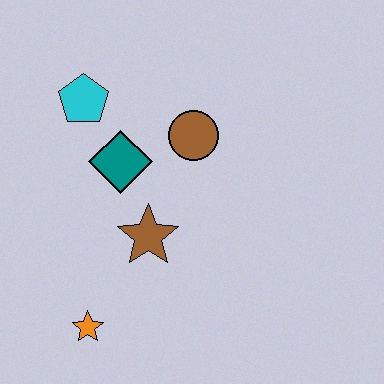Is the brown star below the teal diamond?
Yes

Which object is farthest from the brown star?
The cyan pentagon is farthest from the brown star.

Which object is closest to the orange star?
The brown star is closest to the orange star.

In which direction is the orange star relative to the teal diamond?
The orange star is below the teal diamond.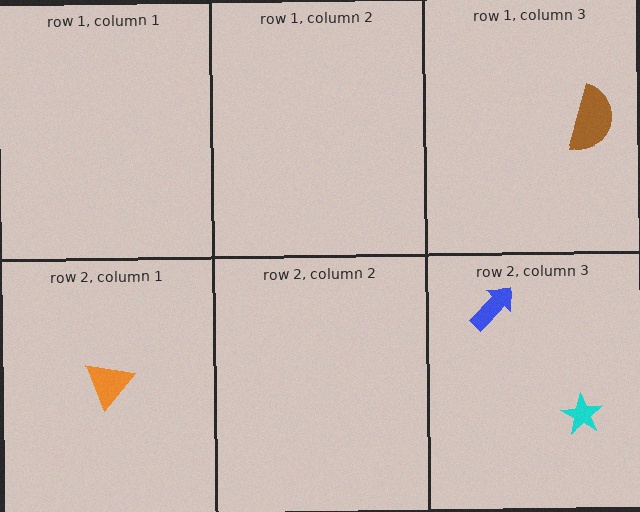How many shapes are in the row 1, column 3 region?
1.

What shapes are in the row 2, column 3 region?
The cyan star, the blue arrow.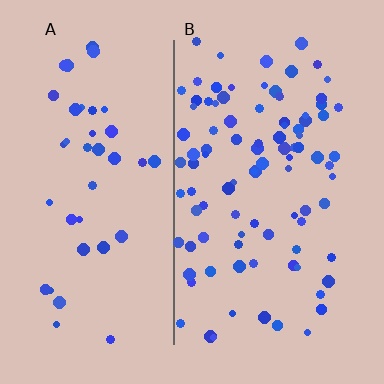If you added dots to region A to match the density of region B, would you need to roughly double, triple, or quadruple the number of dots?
Approximately double.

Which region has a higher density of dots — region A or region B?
B (the right).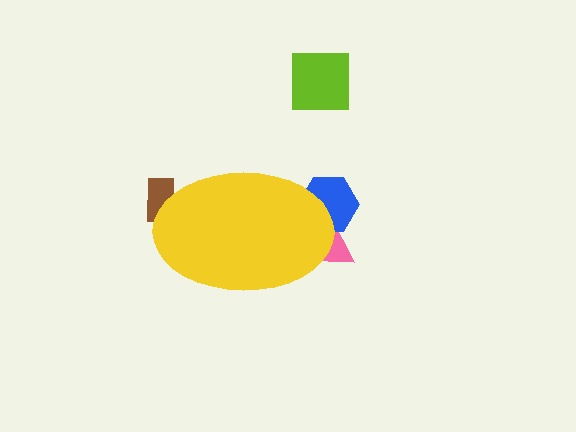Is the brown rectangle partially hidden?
Yes, the brown rectangle is partially hidden behind the yellow ellipse.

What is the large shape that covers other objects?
A yellow ellipse.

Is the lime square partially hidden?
No, the lime square is fully visible.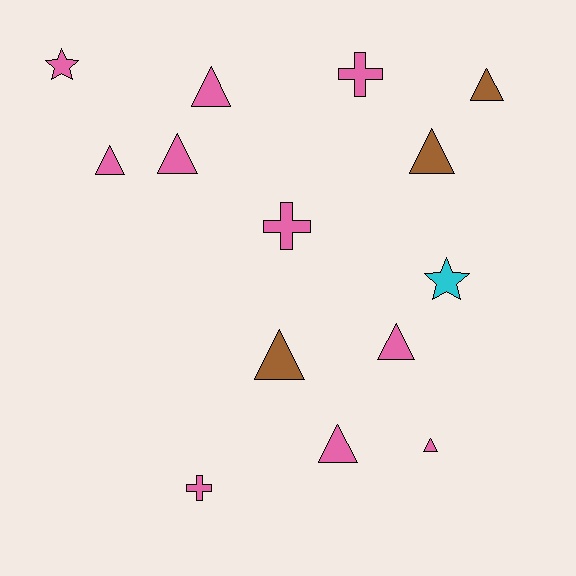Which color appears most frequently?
Pink, with 10 objects.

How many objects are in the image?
There are 14 objects.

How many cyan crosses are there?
There are no cyan crosses.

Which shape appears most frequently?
Triangle, with 9 objects.